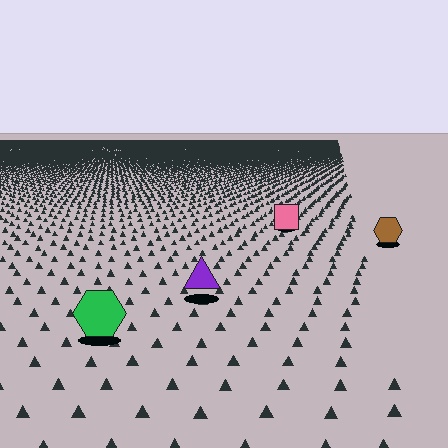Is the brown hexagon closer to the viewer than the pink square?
Yes. The brown hexagon is closer — you can tell from the texture gradient: the ground texture is coarser near it.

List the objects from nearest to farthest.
From nearest to farthest: the green hexagon, the purple triangle, the brown hexagon, the pink square.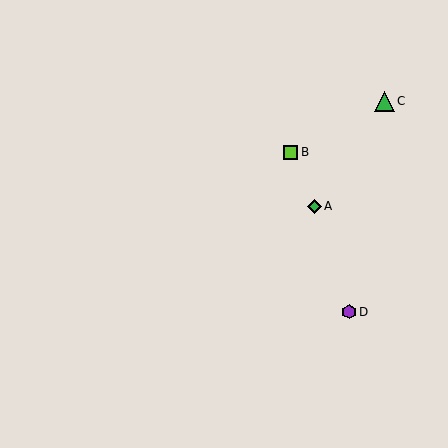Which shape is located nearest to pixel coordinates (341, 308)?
The purple hexagon (labeled D) at (349, 312) is nearest to that location.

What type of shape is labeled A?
Shape A is a green diamond.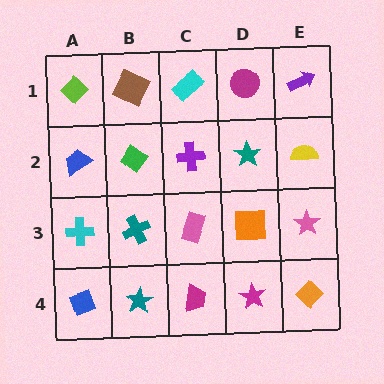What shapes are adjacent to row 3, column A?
A blue trapezoid (row 2, column A), a blue diamond (row 4, column A), a teal cross (row 3, column B).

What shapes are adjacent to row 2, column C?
A cyan rectangle (row 1, column C), a pink rectangle (row 3, column C), a green diamond (row 2, column B), a teal star (row 2, column D).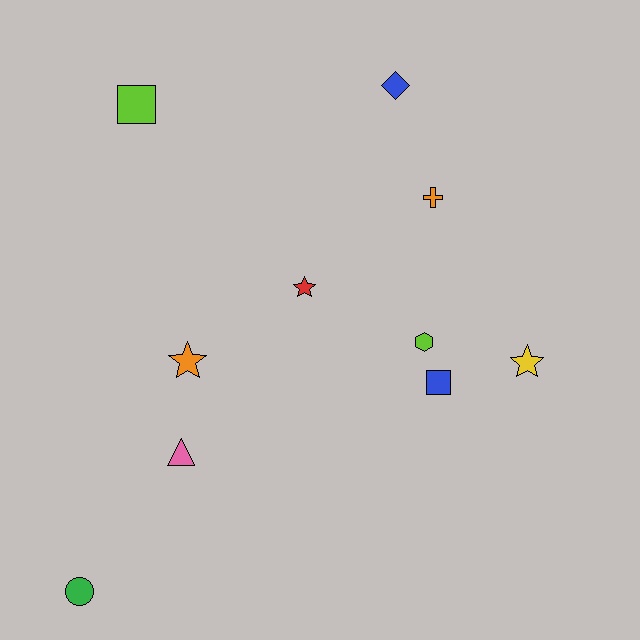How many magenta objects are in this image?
There are no magenta objects.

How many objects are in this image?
There are 10 objects.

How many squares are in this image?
There are 2 squares.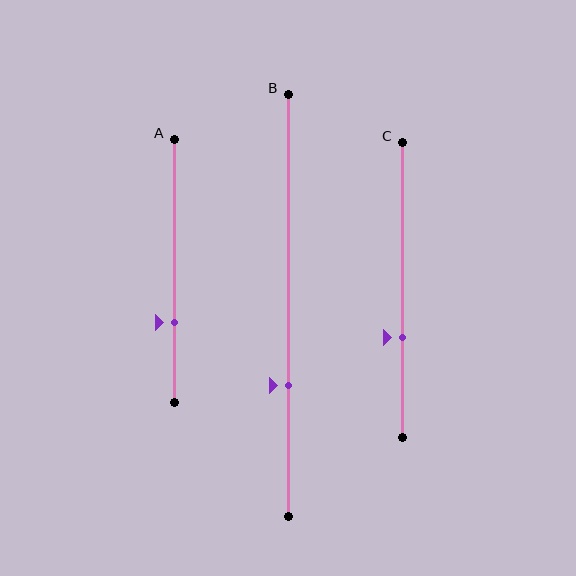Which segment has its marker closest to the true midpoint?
Segment C has its marker closest to the true midpoint.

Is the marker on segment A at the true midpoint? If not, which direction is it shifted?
No, the marker on segment A is shifted downward by about 19% of the segment length.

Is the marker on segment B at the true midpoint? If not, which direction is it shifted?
No, the marker on segment B is shifted downward by about 19% of the segment length.